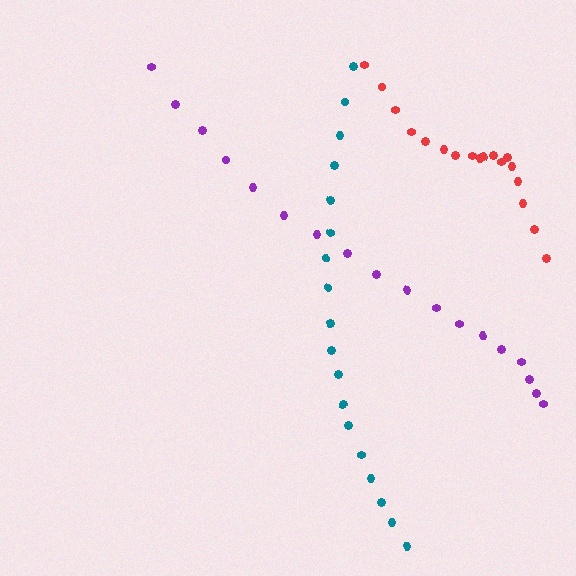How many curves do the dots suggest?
There are 3 distinct paths.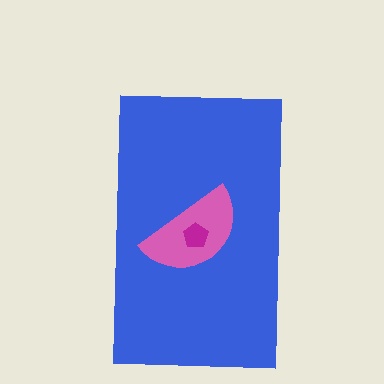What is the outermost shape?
The blue rectangle.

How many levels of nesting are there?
3.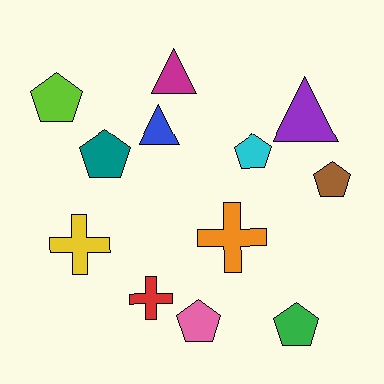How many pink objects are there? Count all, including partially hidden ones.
There is 1 pink object.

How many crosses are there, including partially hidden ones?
There are 3 crosses.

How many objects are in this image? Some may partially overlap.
There are 12 objects.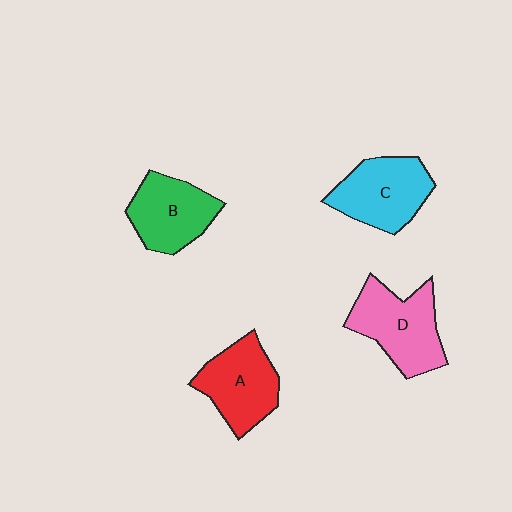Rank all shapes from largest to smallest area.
From largest to smallest: D (pink), C (cyan), A (red), B (green).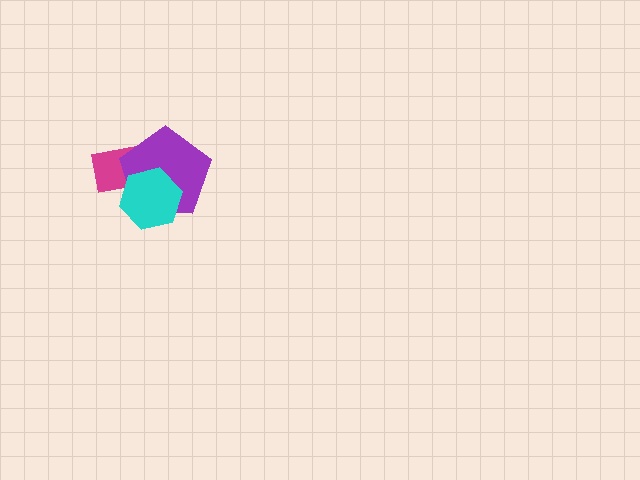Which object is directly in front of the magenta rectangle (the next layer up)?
The purple pentagon is directly in front of the magenta rectangle.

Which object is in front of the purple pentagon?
The cyan hexagon is in front of the purple pentagon.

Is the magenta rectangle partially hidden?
Yes, it is partially covered by another shape.